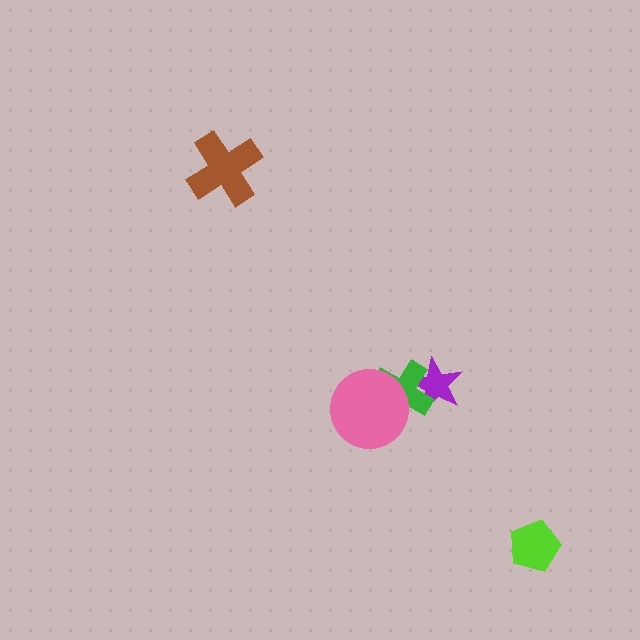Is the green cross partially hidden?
Yes, it is partially covered by another shape.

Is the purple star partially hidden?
Yes, it is partially covered by another shape.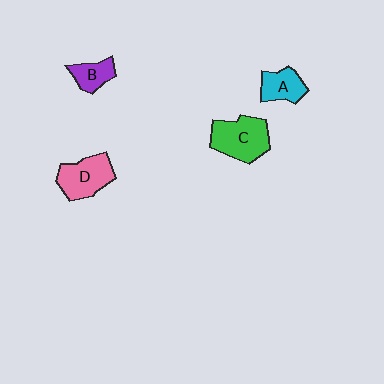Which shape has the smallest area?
Shape B (purple).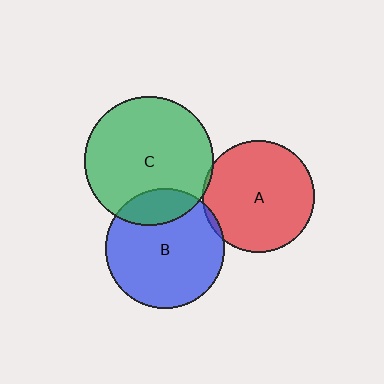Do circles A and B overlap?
Yes.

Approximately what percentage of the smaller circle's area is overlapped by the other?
Approximately 5%.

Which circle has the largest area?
Circle C (green).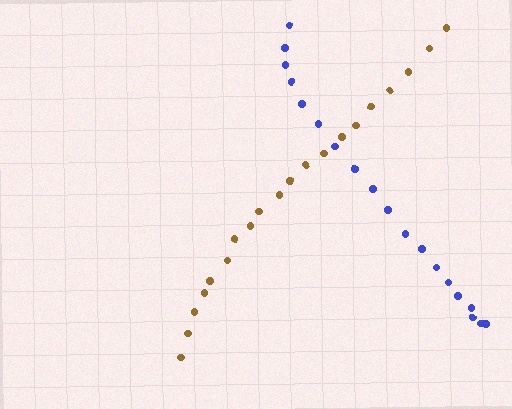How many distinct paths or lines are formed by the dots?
There are 2 distinct paths.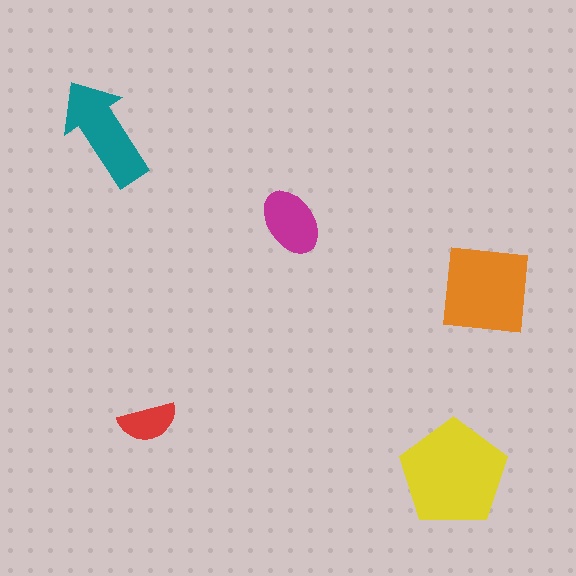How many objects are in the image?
There are 5 objects in the image.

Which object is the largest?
The yellow pentagon.